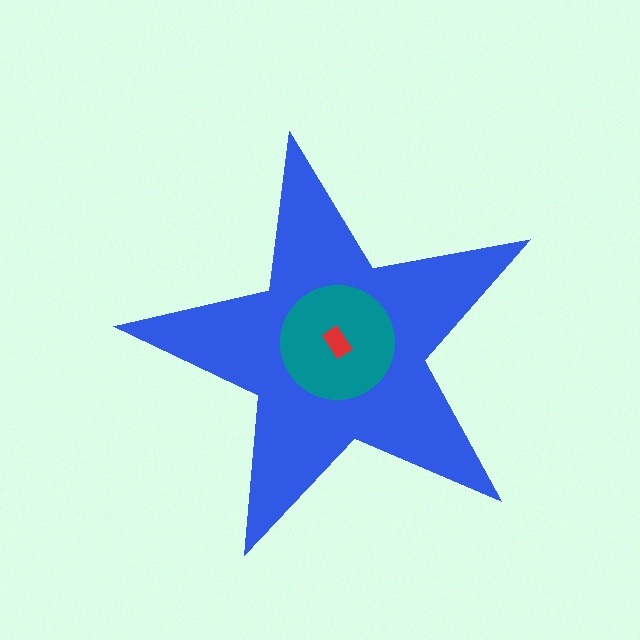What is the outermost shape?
The blue star.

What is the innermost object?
The red rectangle.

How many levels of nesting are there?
3.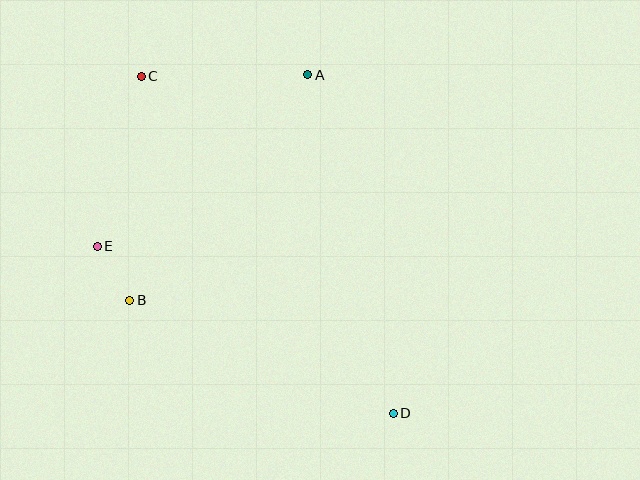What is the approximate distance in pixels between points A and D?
The distance between A and D is approximately 349 pixels.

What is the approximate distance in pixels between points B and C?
The distance between B and C is approximately 224 pixels.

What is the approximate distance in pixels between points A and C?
The distance between A and C is approximately 166 pixels.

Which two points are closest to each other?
Points B and E are closest to each other.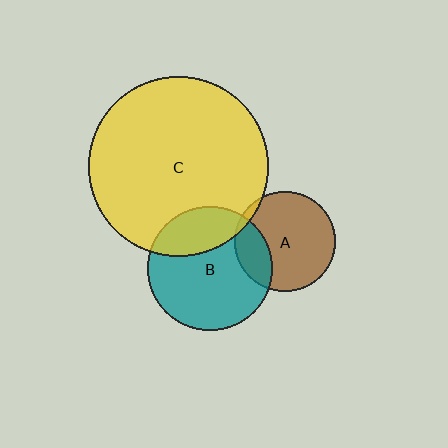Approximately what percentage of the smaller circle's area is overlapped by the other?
Approximately 5%.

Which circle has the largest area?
Circle C (yellow).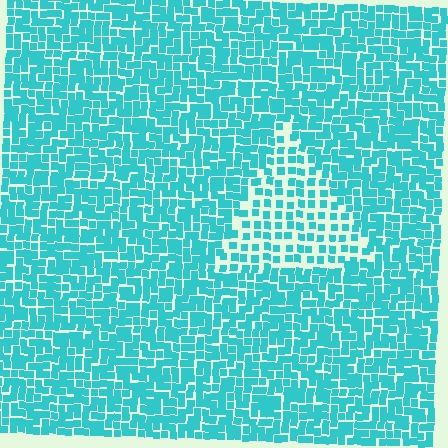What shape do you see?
I see a triangle.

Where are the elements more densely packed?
The elements are more densely packed outside the triangle boundary.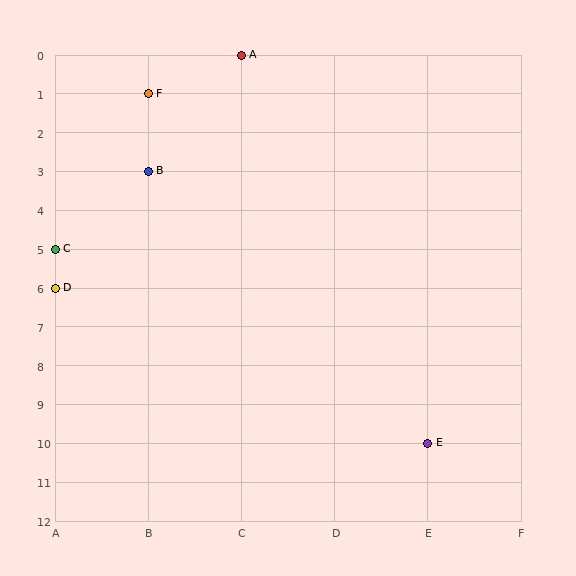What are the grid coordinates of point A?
Point A is at grid coordinates (C, 0).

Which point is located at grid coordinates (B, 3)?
Point B is at (B, 3).